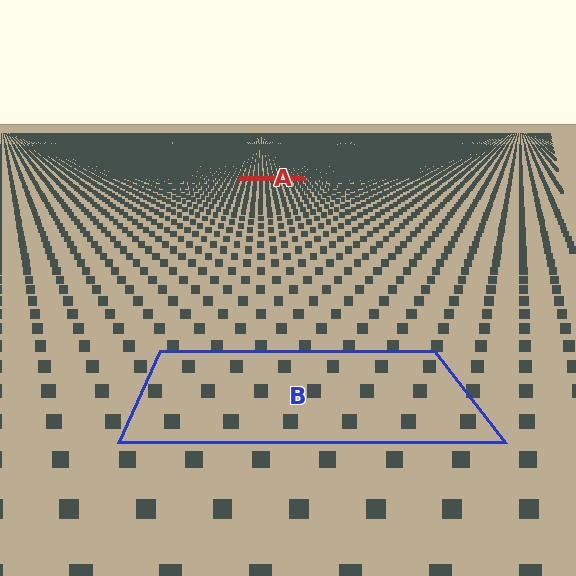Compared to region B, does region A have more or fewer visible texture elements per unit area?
Region A has more texture elements per unit area — they are packed more densely because it is farther away.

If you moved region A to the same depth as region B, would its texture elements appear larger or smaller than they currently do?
They would appear larger. At a closer depth, the same texture elements are projected at a bigger on-screen size.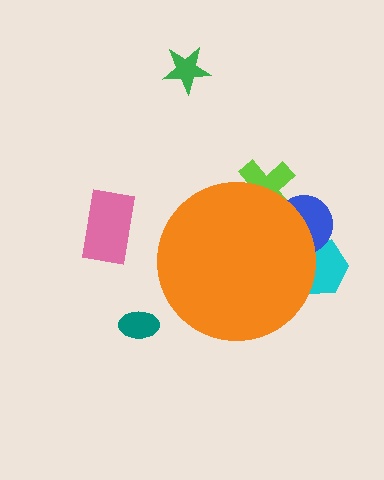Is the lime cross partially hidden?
Yes, the lime cross is partially hidden behind the orange circle.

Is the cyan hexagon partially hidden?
Yes, the cyan hexagon is partially hidden behind the orange circle.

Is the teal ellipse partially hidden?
No, the teal ellipse is fully visible.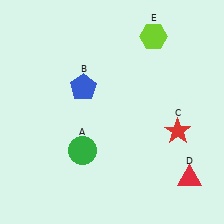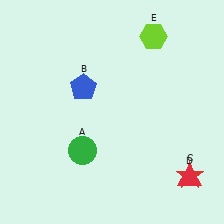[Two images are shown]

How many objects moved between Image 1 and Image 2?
1 object moved between the two images.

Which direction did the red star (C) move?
The red star (C) moved down.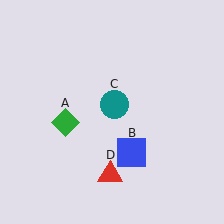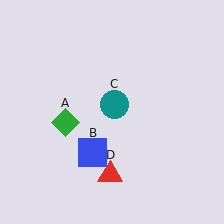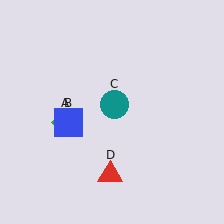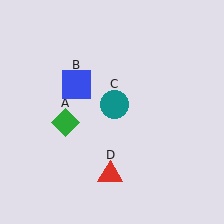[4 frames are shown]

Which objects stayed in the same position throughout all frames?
Green diamond (object A) and teal circle (object C) and red triangle (object D) remained stationary.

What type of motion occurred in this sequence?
The blue square (object B) rotated clockwise around the center of the scene.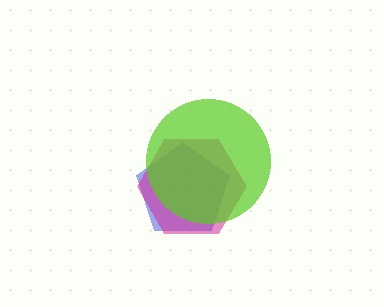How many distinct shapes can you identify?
There are 3 distinct shapes: a blue pentagon, a magenta hexagon, a lime circle.